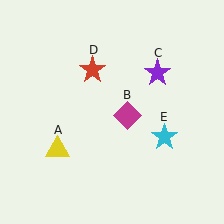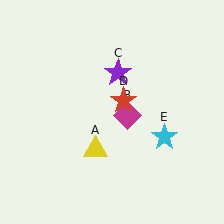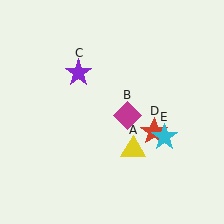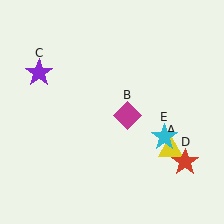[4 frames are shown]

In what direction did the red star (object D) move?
The red star (object D) moved down and to the right.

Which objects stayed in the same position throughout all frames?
Magenta diamond (object B) and cyan star (object E) remained stationary.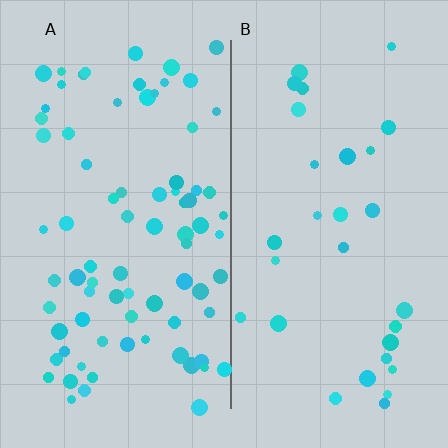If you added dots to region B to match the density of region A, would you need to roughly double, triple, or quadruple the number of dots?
Approximately triple.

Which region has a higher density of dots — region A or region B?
A (the left).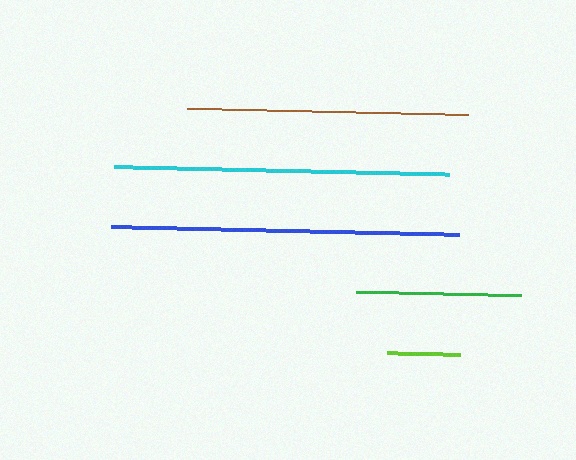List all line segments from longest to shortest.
From longest to shortest: blue, cyan, brown, green, lime.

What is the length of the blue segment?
The blue segment is approximately 349 pixels long.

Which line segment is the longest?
The blue line is the longest at approximately 349 pixels.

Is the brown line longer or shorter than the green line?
The brown line is longer than the green line.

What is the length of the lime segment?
The lime segment is approximately 72 pixels long.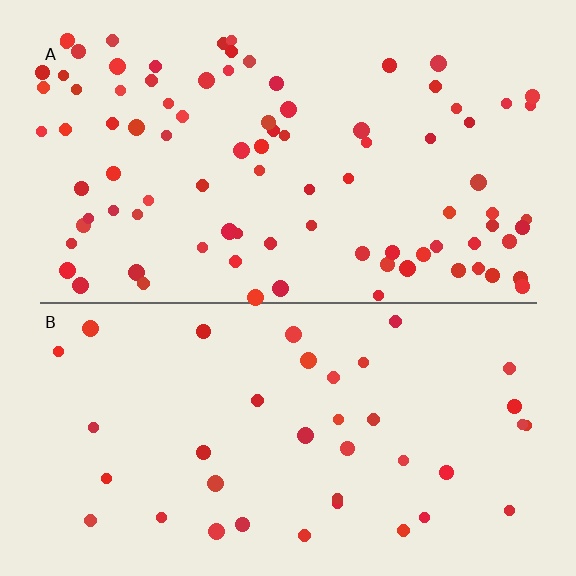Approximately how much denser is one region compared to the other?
Approximately 2.3× — region A over region B.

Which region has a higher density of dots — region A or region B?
A (the top).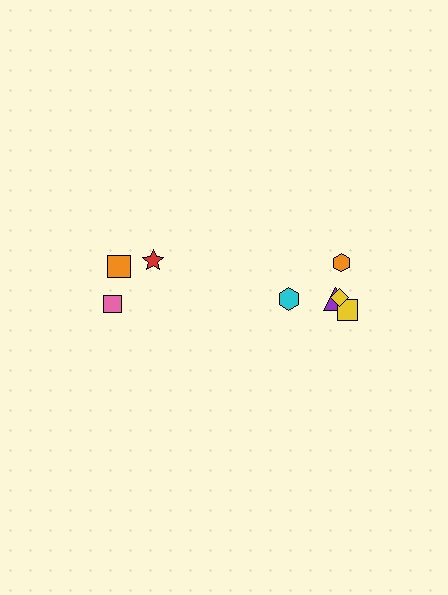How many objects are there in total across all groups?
There are 8 objects.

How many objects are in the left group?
There are 3 objects.